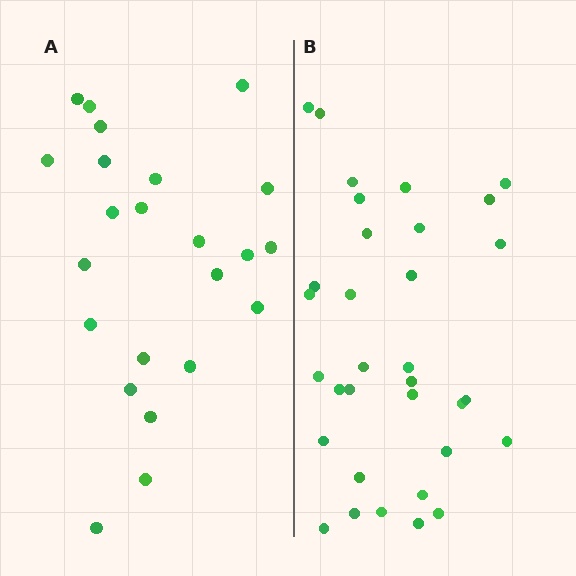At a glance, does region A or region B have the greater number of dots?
Region B (the right region) has more dots.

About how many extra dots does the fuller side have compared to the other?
Region B has roughly 10 or so more dots than region A.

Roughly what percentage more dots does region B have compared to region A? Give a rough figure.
About 45% more.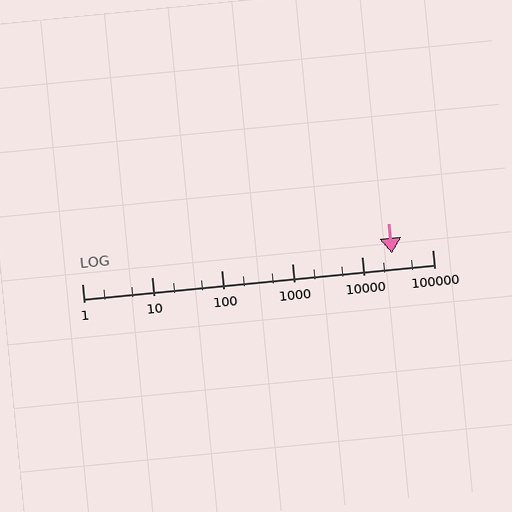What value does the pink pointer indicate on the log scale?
The pointer indicates approximately 27000.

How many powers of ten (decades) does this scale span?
The scale spans 5 decades, from 1 to 100000.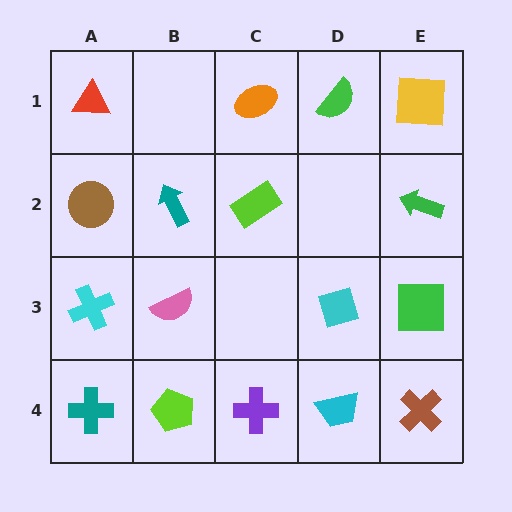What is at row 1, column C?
An orange ellipse.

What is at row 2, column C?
A lime rectangle.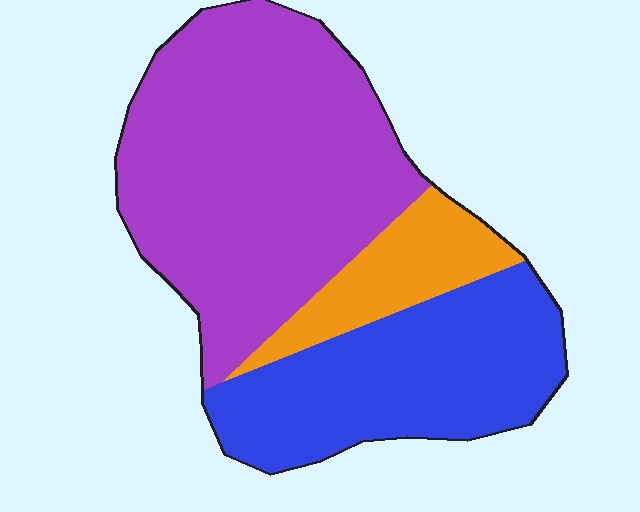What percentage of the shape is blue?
Blue covers roughly 35% of the shape.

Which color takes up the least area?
Orange, at roughly 15%.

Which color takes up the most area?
Purple, at roughly 55%.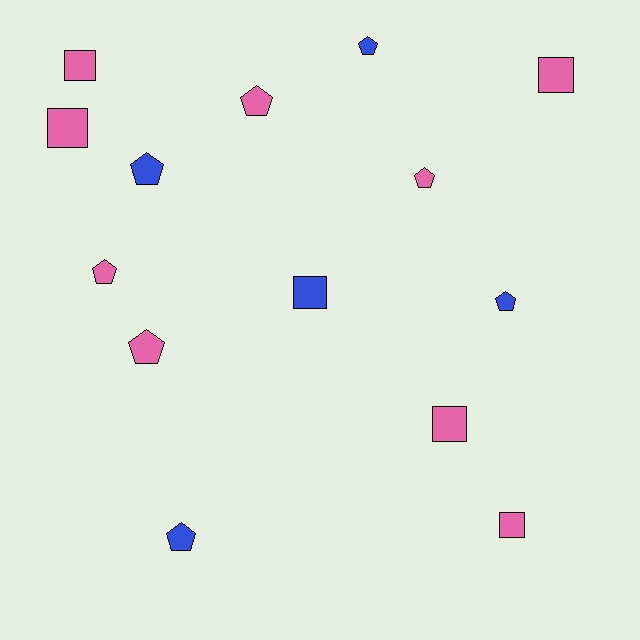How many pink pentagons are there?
There are 4 pink pentagons.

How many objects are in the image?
There are 14 objects.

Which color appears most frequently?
Pink, with 9 objects.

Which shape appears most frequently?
Pentagon, with 8 objects.